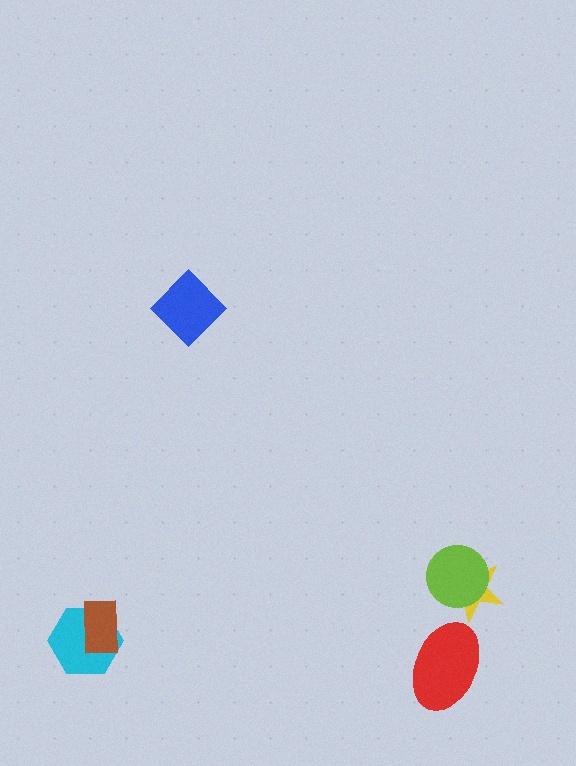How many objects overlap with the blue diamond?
0 objects overlap with the blue diamond.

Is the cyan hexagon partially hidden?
Yes, it is partially covered by another shape.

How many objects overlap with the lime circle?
1 object overlaps with the lime circle.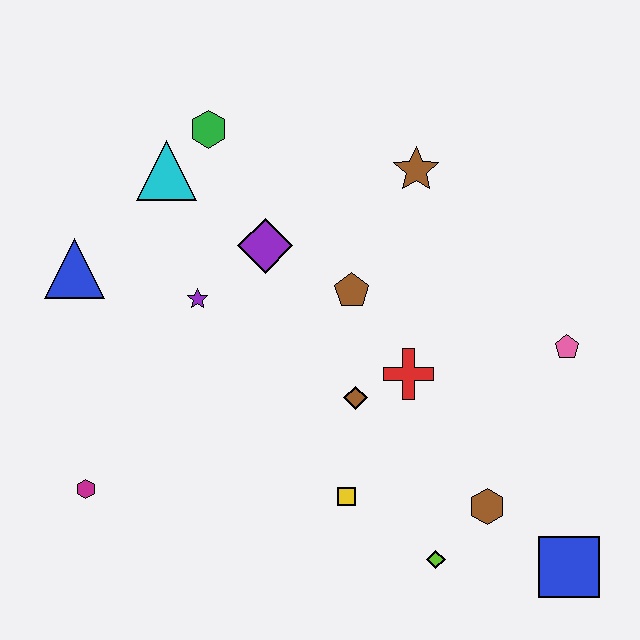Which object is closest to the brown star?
The brown pentagon is closest to the brown star.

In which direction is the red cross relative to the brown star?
The red cross is below the brown star.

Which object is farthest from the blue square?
The blue triangle is farthest from the blue square.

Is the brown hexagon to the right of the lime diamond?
Yes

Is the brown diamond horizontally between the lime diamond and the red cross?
No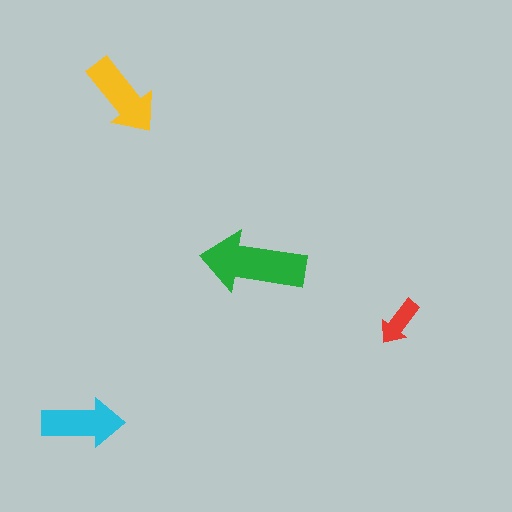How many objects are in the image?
There are 4 objects in the image.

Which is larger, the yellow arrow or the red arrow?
The yellow one.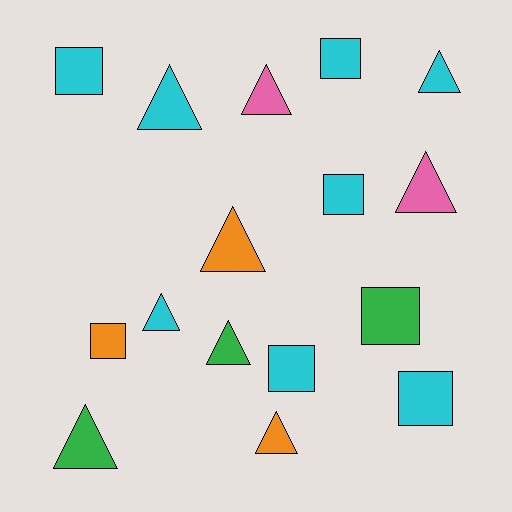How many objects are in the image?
There are 16 objects.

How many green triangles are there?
There are 2 green triangles.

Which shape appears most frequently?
Triangle, with 9 objects.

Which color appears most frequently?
Cyan, with 8 objects.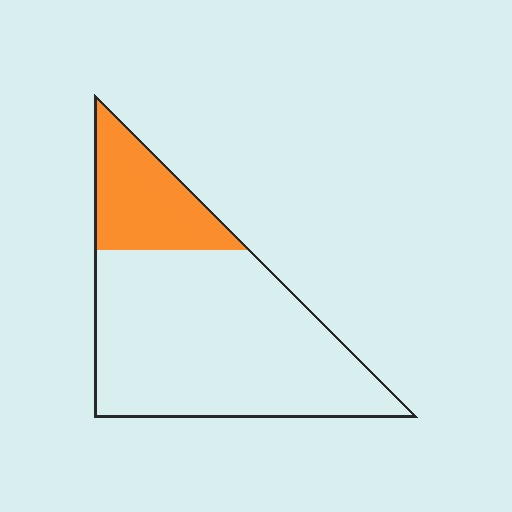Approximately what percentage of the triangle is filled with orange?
Approximately 25%.